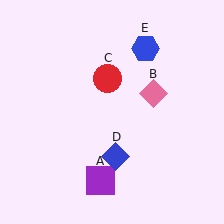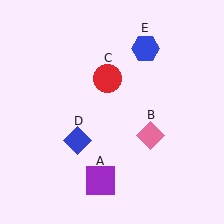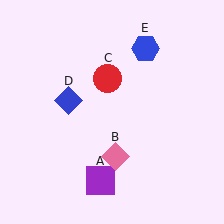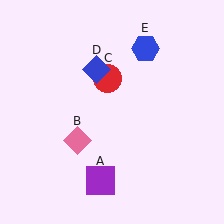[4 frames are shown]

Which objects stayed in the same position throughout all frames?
Purple square (object A) and red circle (object C) and blue hexagon (object E) remained stationary.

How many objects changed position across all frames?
2 objects changed position: pink diamond (object B), blue diamond (object D).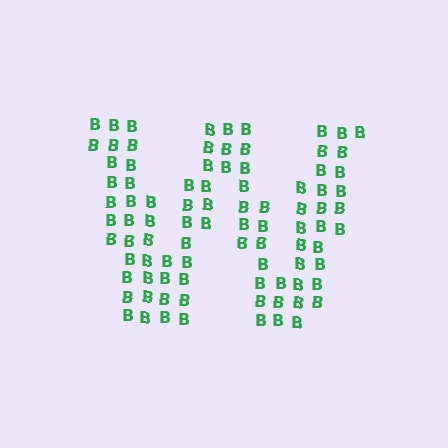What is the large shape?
The large shape is the letter W.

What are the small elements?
The small elements are letter B's.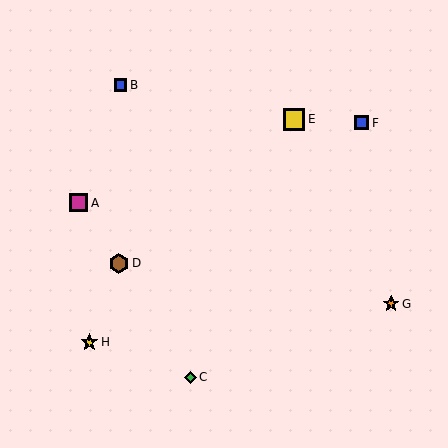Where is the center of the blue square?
The center of the blue square is at (361, 123).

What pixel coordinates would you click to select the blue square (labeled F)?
Click at (361, 123) to select the blue square F.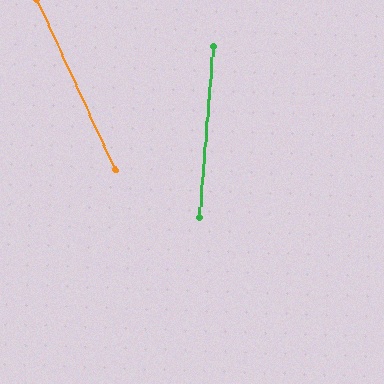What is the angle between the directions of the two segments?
Approximately 29 degrees.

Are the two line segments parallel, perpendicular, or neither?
Neither parallel nor perpendicular — they differ by about 29°.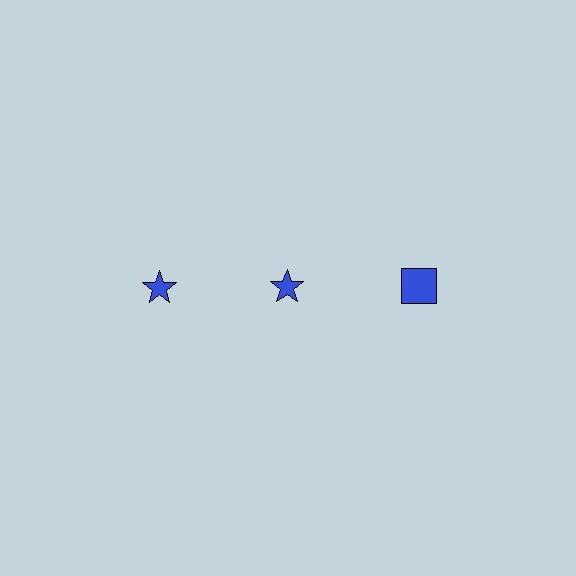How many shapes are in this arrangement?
There are 3 shapes arranged in a grid pattern.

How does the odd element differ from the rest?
It has a different shape: square instead of star.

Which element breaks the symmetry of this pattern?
The blue square in the top row, center column breaks the symmetry. All other shapes are blue stars.